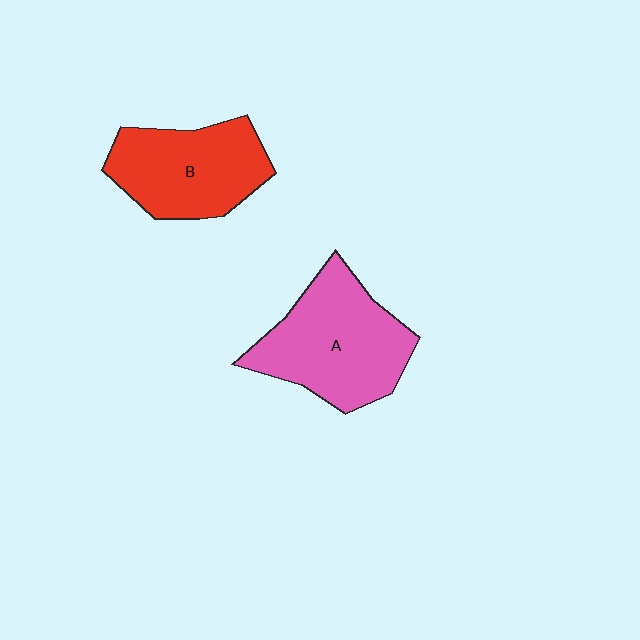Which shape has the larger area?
Shape A (pink).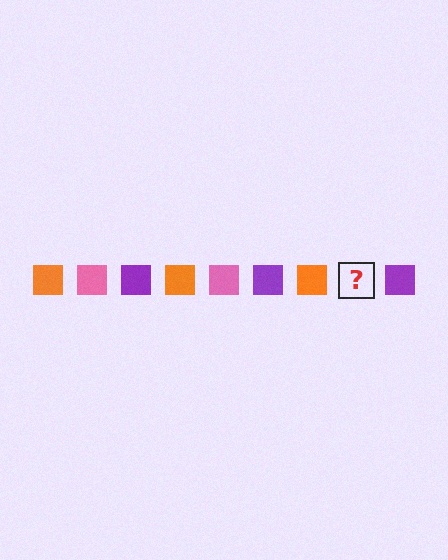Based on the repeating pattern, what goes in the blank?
The blank should be a pink square.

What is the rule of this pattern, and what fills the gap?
The rule is that the pattern cycles through orange, pink, purple squares. The gap should be filled with a pink square.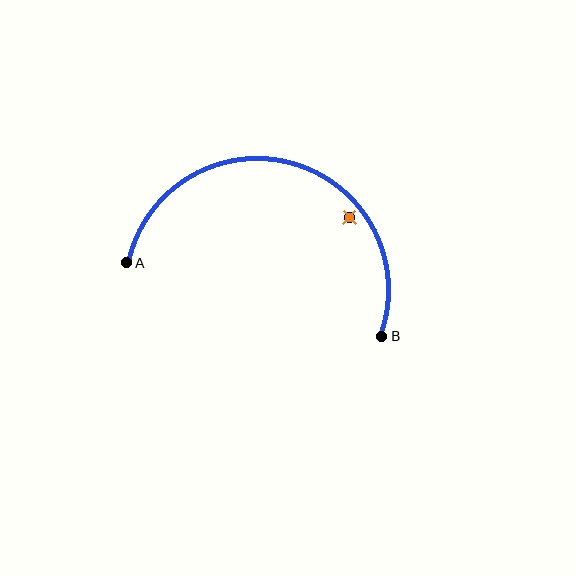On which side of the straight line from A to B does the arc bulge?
The arc bulges above the straight line connecting A and B.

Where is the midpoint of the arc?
The arc midpoint is the point on the curve farthest from the straight line joining A and B. It sits above that line.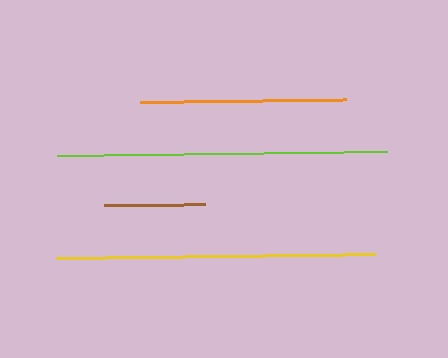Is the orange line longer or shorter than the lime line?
The lime line is longer than the orange line.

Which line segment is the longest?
The lime line is the longest at approximately 329 pixels.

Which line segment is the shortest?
The brown line is the shortest at approximately 101 pixels.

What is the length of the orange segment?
The orange segment is approximately 205 pixels long.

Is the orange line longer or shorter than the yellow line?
The yellow line is longer than the orange line.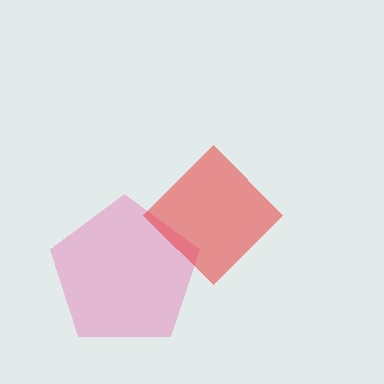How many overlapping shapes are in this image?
There are 2 overlapping shapes in the image.